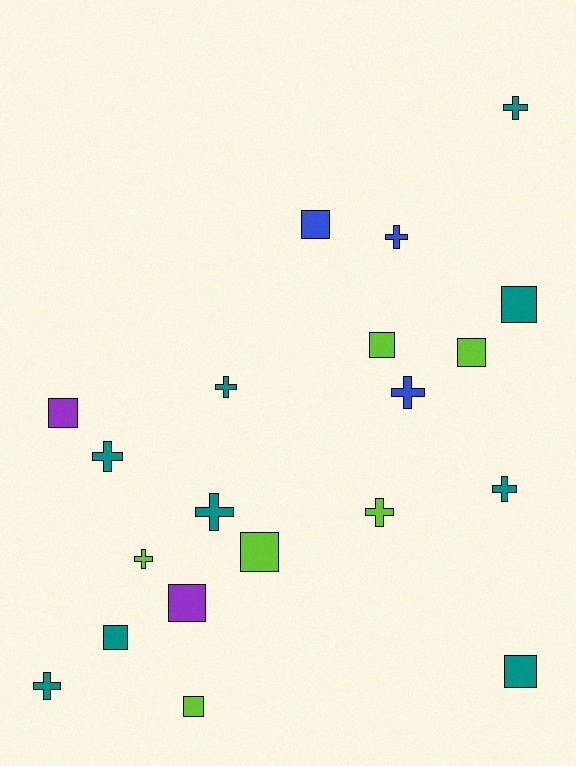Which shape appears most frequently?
Cross, with 10 objects.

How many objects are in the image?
There are 20 objects.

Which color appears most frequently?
Teal, with 9 objects.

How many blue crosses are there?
There are 2 blue crosses.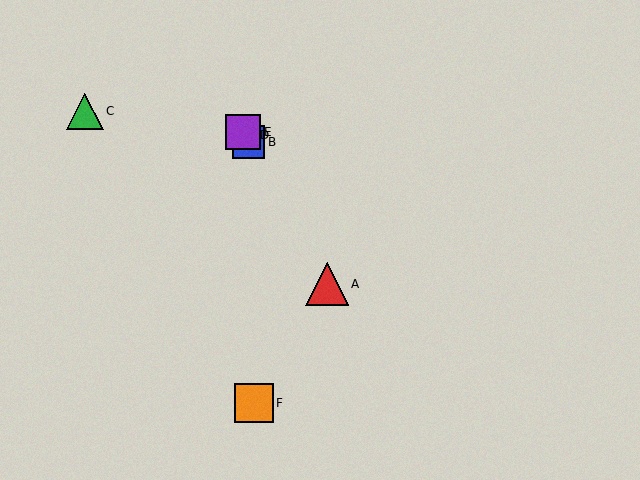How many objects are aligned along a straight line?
4 objects (A, B, D, E) are aligned along a straight line.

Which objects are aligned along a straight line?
Objects A, B, D, E are aligned along a straight line.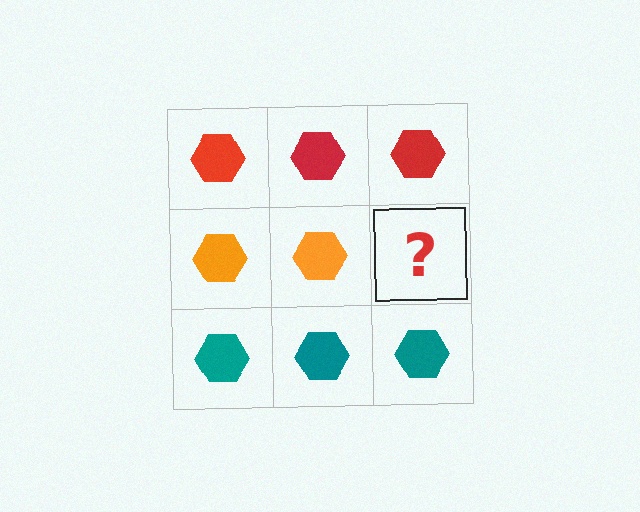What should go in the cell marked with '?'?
The missing cell should contain an orange hexagon.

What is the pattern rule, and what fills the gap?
The rule is that each row has a consistent color. The gap should be filled with an orange hexagon.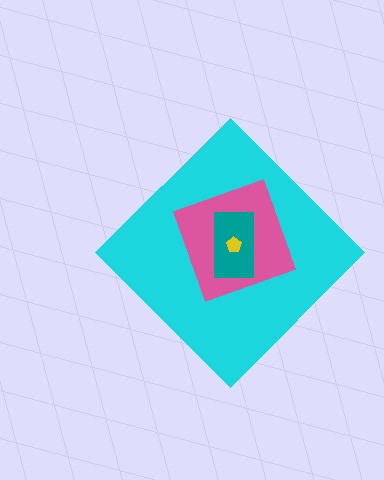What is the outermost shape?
The cyan diamond.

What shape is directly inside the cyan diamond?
The pink square.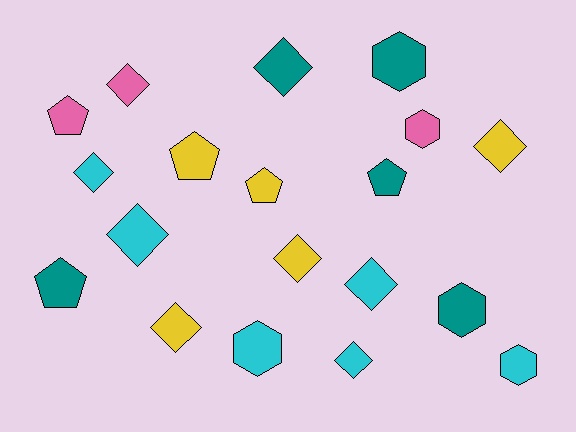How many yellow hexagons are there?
There are no yellow hexagons.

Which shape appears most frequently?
Diamond, with 9 objects.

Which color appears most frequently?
Cyan, with 6 objects.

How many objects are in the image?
There are 19 objects.